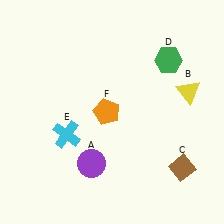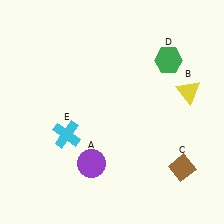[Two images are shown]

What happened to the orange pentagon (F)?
The orange pentagon (F) was removed in Image 2. It was in the top-left area of Image 1.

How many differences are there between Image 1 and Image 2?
There is 1 difference between the two images.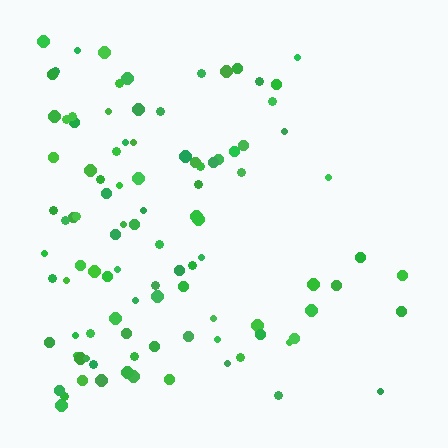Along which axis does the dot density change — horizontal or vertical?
Horizontal.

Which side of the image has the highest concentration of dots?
The left.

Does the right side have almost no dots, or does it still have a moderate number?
Still a moderate number, just noticeably fewer than the left.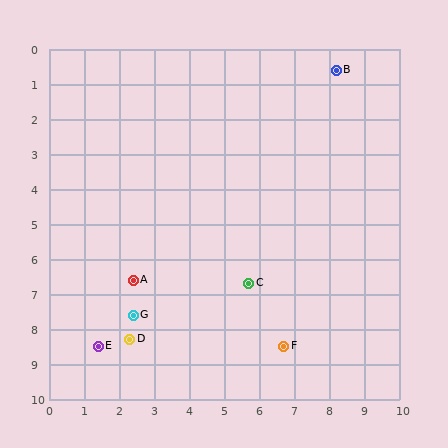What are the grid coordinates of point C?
Point C is at approximately (5.7, 6.7).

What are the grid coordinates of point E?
Point E is at approximately (1.4, 8.5).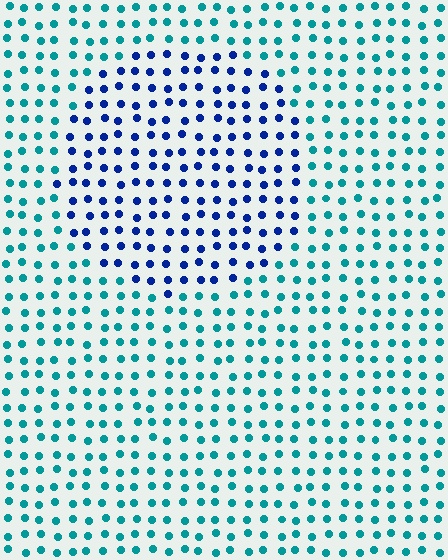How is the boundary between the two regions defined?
The boundary is defined purely by a slight shift in hue (about 48 degrees). Spacing, size, and orientation are identical on both sides.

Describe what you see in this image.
The image is filled with small teal elements in a uniform arrangement. A circle-shaped region is visible where the elements are tinted to a slightly different hue, forming a subtle color boundary.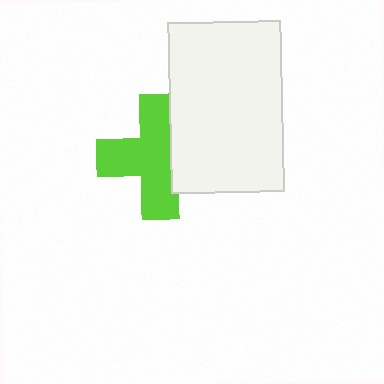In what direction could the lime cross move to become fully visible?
The lime cross could move left. That would shift it out from behind the white rectangle entirely.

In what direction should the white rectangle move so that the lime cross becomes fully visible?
The white rectangle should move right. That is the shortest direction to clear the overlap and leave the lime cross fully visible.